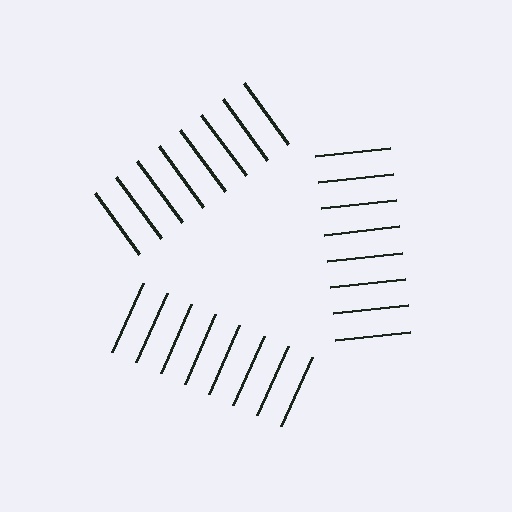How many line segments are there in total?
24 — 8 along each of the 3 edges.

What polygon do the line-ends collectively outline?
An illusory triangle — the line segments terminate on its edges but no continuous stroke is drawn.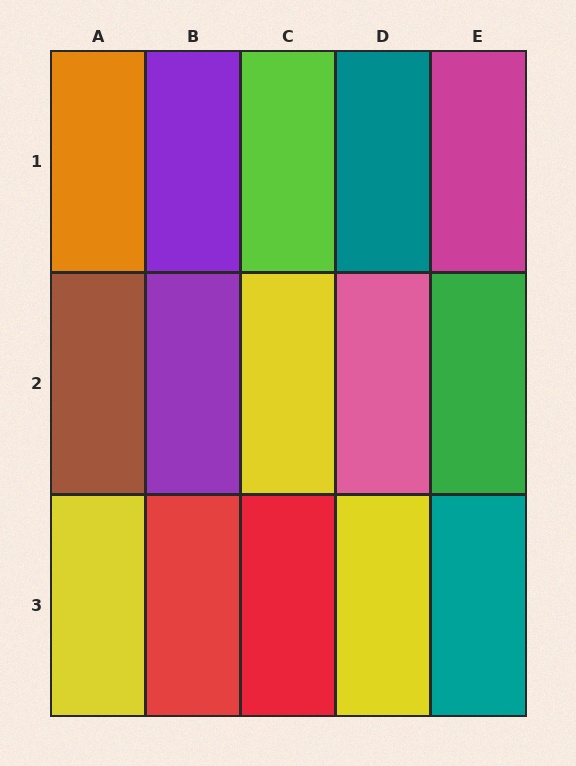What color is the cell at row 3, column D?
Yellow.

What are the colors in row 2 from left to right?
Brown, purple, yellow, pink, green.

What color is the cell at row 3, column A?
Yellow.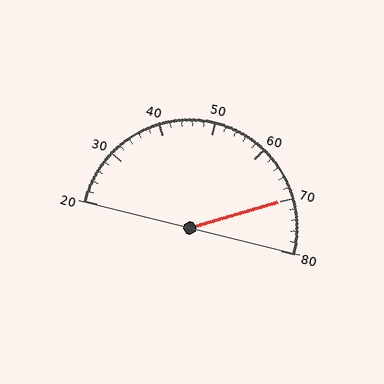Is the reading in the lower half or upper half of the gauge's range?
The reading is in the upper half of the range (20 to 80).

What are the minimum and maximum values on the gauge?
The gauge ranges from 20 to 80.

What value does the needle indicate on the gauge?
The needle indicates approximately 70.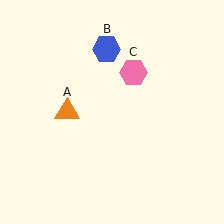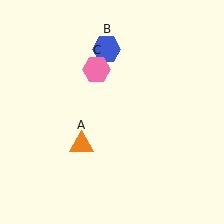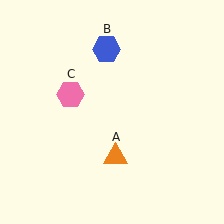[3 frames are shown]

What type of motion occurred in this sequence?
The orange triangle (object A), pink hexagon (object C) rotated counterclockwise around the center of the scene.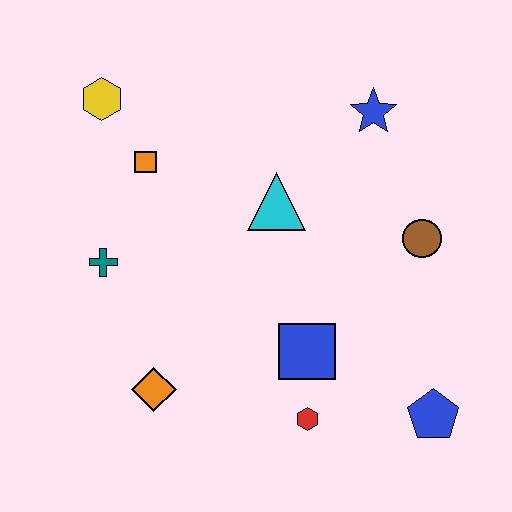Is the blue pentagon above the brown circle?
No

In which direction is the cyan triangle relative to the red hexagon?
The cyan triangle is above the red hexagon.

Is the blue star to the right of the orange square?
Yes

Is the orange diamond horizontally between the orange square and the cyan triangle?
Yes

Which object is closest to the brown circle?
The blue star is closest to the brown circle.